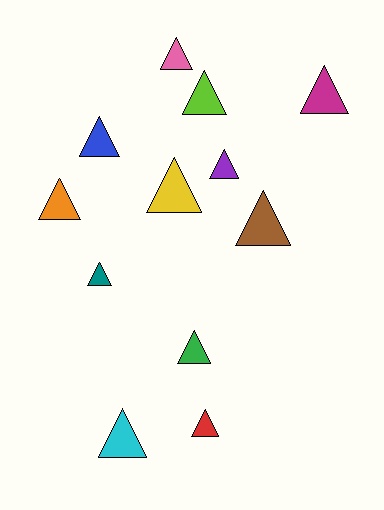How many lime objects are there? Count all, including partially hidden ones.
There is 1 lime object.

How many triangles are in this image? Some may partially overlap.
There are 12 triangles.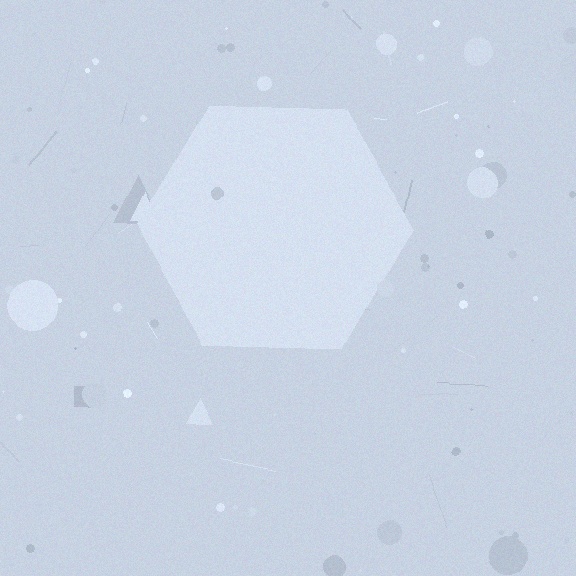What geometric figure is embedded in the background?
A hexagon is embedded in the background.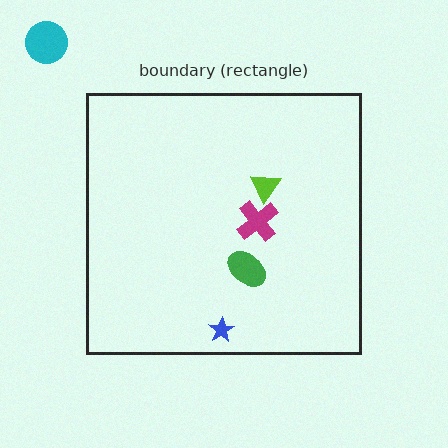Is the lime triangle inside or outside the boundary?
Inside.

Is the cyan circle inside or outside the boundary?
Outside.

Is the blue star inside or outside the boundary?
Inside.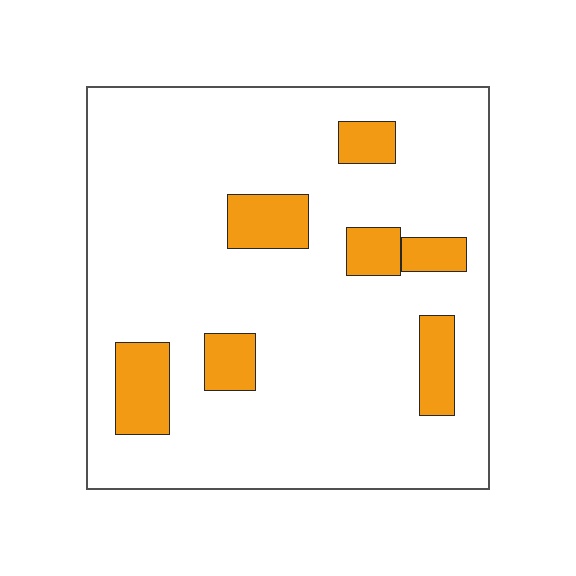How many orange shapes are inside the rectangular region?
7.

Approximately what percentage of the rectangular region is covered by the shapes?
Approximately 15%.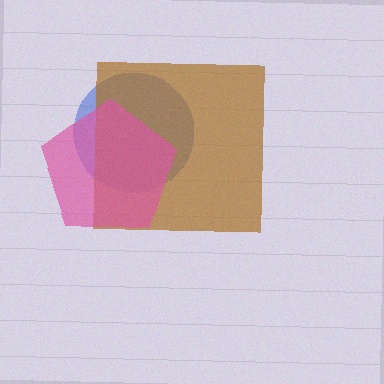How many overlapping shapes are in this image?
There are 3 overlapping shapes in the image.